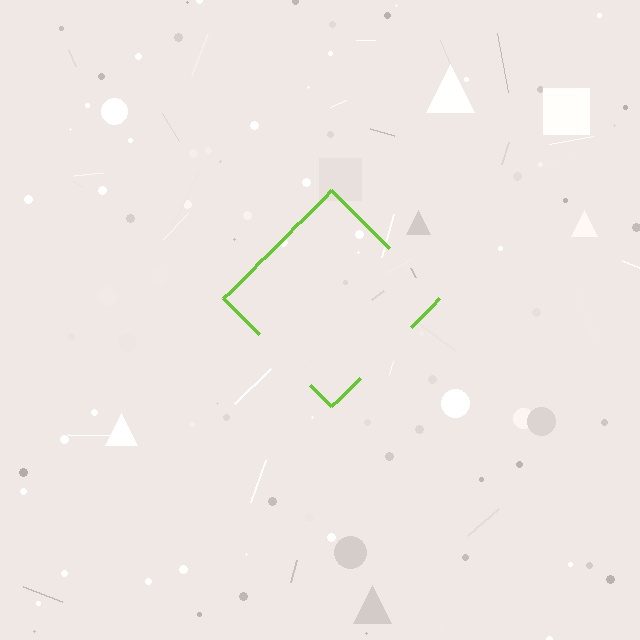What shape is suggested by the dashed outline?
The dashed outline suggests a diamond.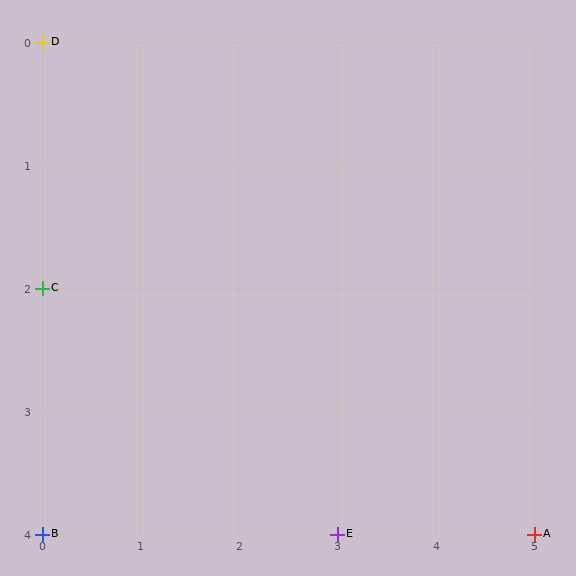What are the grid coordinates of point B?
Point B is at grid coordinates (0, 4).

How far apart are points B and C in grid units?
Points B and C are 2 rows apart.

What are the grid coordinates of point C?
Point C is at grid coordinates (0, 2).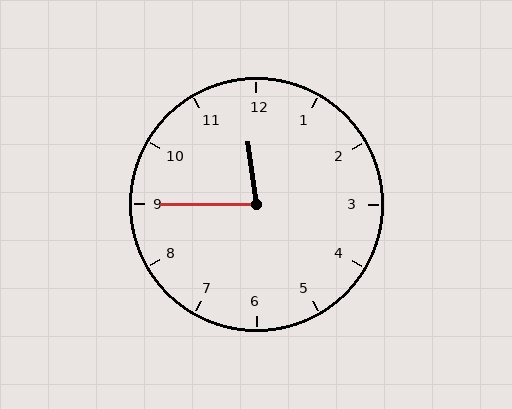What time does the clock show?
11:45.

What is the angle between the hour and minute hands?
Approximately 82 degrees.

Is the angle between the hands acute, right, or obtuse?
It is acute.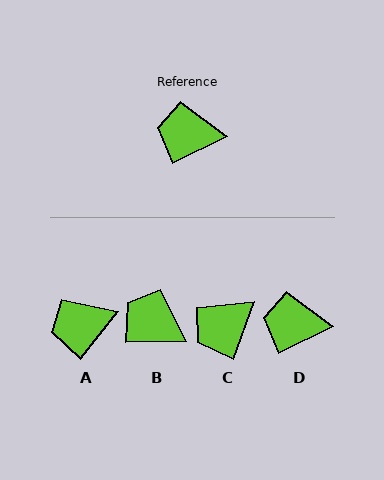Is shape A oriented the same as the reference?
No, it is off by about 25 degrees.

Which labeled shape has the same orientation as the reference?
D.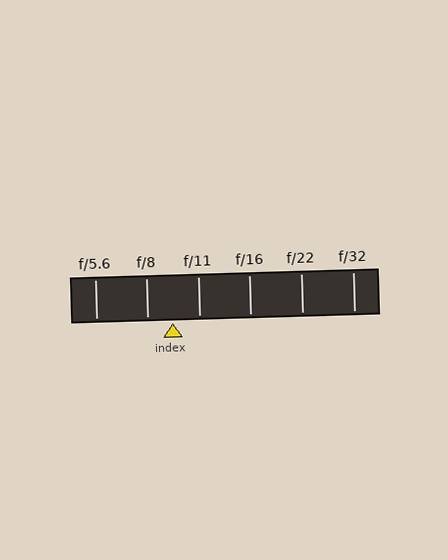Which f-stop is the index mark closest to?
The index mark is closest to f/8.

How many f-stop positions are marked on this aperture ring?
There are 6 f-stop positions marked.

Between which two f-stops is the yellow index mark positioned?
The index mark is between f/8 and f/11.